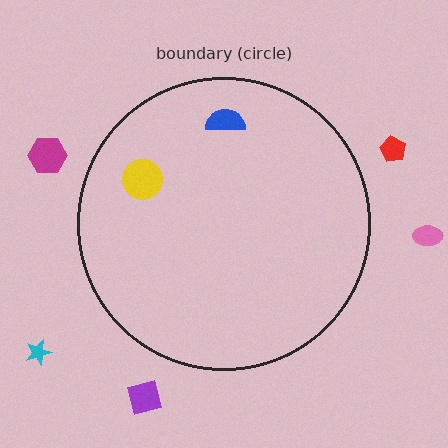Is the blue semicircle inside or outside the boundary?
Inside.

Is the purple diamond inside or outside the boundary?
Outside.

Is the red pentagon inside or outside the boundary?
Outside.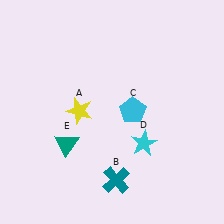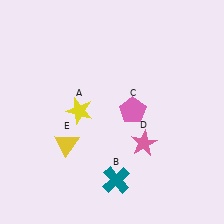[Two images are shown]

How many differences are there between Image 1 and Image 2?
There are 3 differences between the two images.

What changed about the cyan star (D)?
In Image 1, D is cyan. In Image 2, it changed to pink.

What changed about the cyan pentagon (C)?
In Image 1, C is cyan. In Image 2, it changed to pink.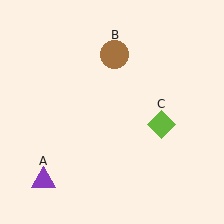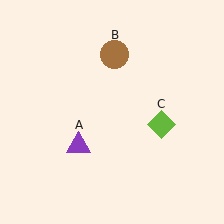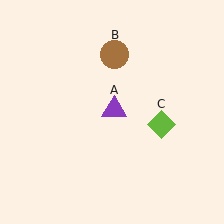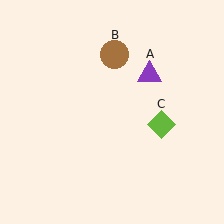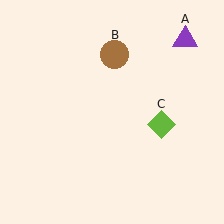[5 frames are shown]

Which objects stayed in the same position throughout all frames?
Brown circle (object B) and lime diamond (object C) remained stationary.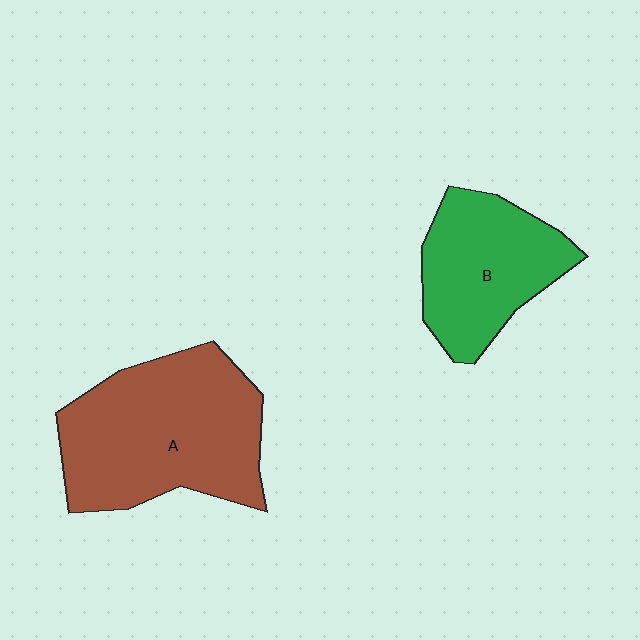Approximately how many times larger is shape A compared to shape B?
Approximately 1.5 times.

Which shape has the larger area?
Shape A (brown).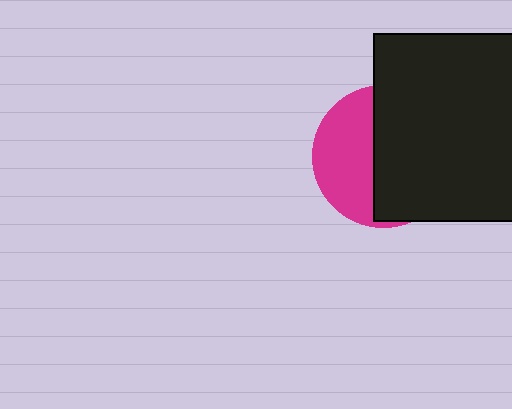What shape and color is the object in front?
The object in front is a black square.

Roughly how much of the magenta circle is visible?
A small part of it is visible (roughly 42%).